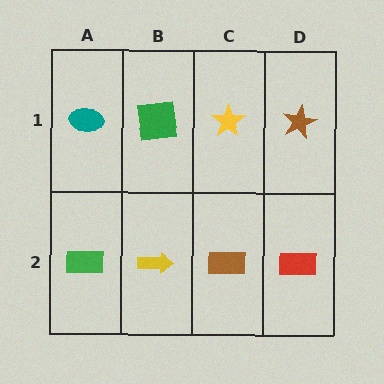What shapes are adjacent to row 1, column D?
A red rectangle (row 2, column D), a yellow star (row 1, column C).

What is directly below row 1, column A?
A green rectangle.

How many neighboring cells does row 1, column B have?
3.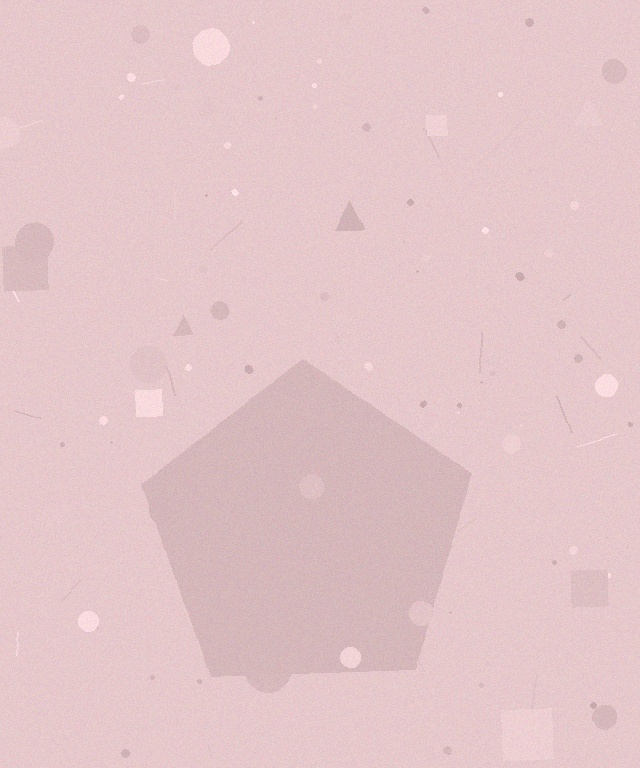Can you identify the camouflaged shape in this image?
The camouflaged shape is a pentagon.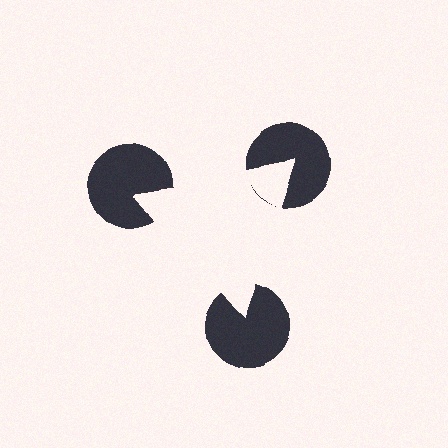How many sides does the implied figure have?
3 sides.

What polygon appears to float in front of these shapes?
An illusory triangle — its edges are inferred from the aligned wedge cuts in the pac-man discs, not physically drawn.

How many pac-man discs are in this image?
There are 3 — one at each vertex of the illusory triangle.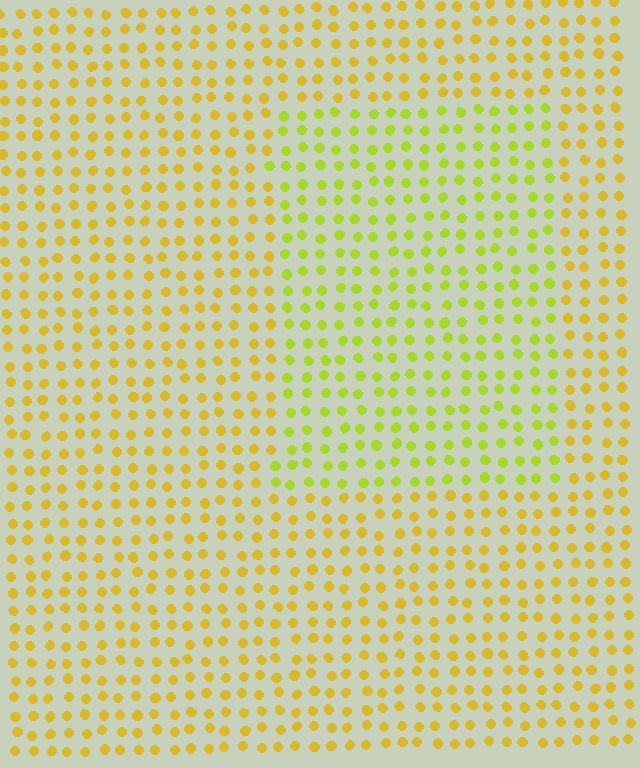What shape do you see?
I see a rectangle.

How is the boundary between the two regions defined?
The boundary is defined purely by a slight shift in hue (about 29 degrees). Spacing, size, and orientation are identical on both sides.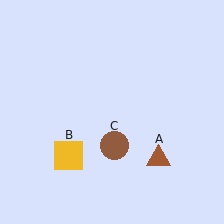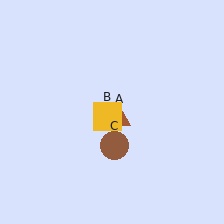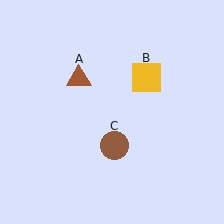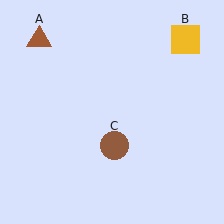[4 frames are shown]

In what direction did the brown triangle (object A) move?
The brown triangle (object A) moved up and to the left.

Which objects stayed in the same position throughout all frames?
Brown circle (object C) remained stationary.